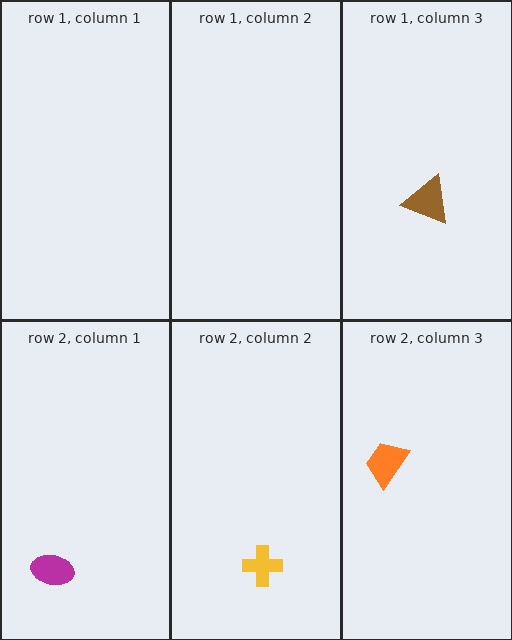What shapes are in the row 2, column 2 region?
The yellow cross.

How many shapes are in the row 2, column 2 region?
1.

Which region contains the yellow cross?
The row 2, column 2 region.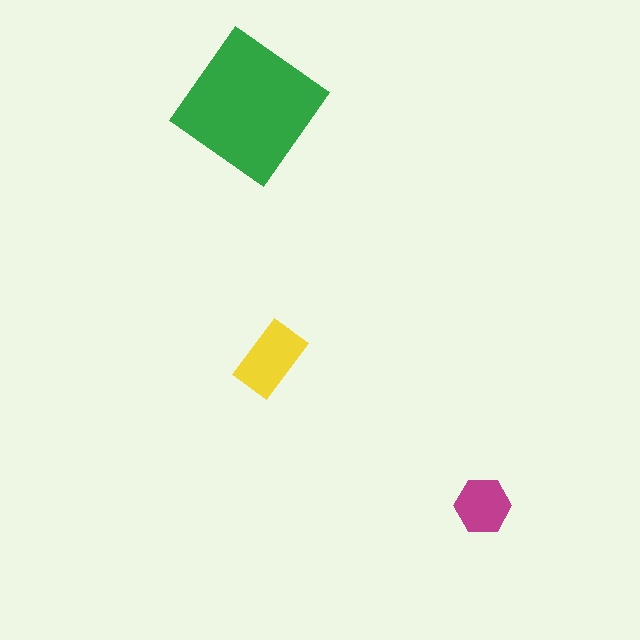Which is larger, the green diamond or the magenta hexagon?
The green diamond.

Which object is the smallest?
The magenta hexagon.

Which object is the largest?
The green diamond.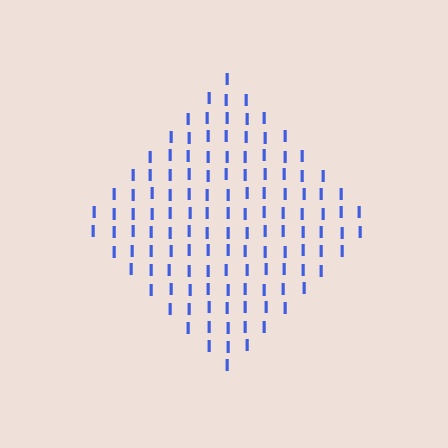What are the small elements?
The small elements are letter I's.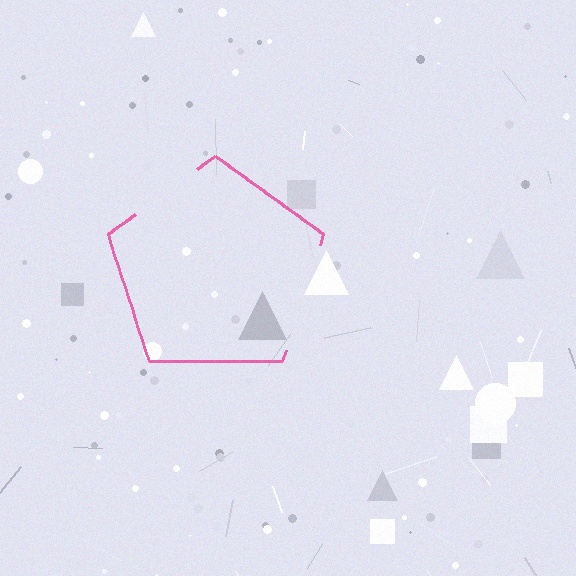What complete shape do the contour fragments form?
The contour fragments form a pentagon.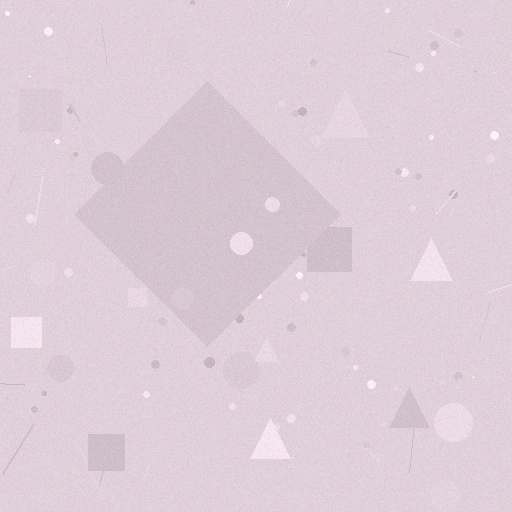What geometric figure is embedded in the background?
A diamond is embedded in the background.